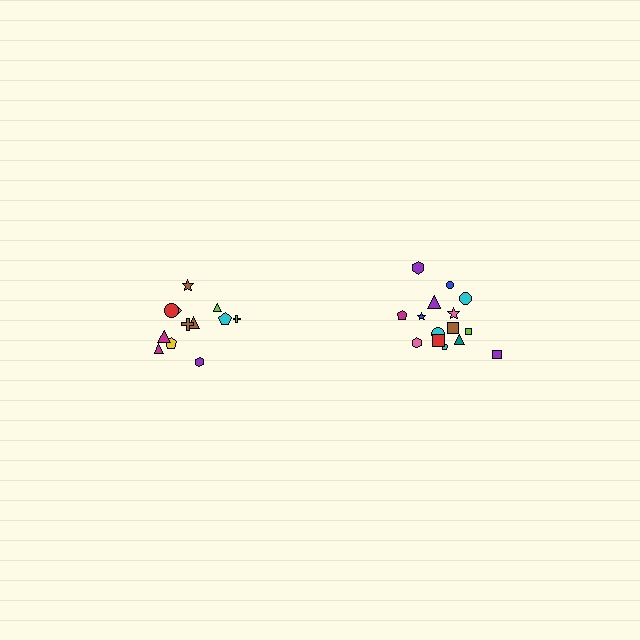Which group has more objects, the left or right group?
The right group.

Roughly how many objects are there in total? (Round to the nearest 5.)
Roughly 25 objects in total.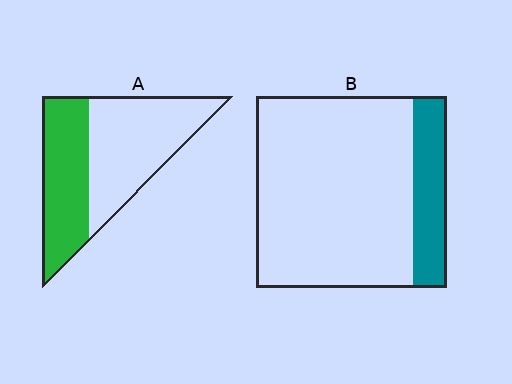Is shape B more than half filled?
No.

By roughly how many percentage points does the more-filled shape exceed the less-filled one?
By roughly 25 percentage points (A over B).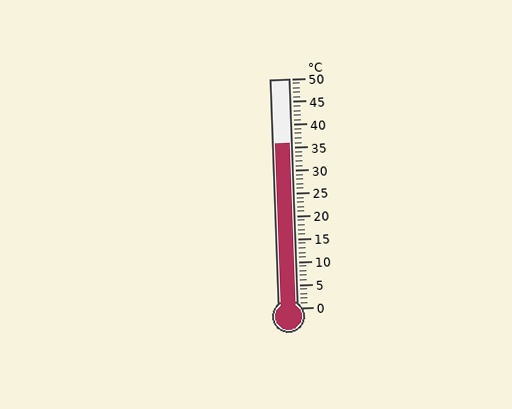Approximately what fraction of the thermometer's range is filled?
The thermometer is filled to approximately 70% of its range.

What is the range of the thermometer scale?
The thermometer scale ranges from 0°C to 50°C.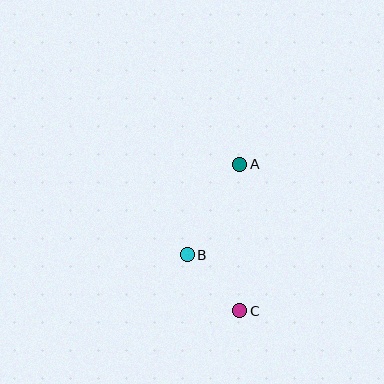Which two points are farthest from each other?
Points A and C are farthest from each other.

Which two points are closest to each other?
Points B and C are closest to each other.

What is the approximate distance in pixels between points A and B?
The distance between A and B is approximately 105 pixels.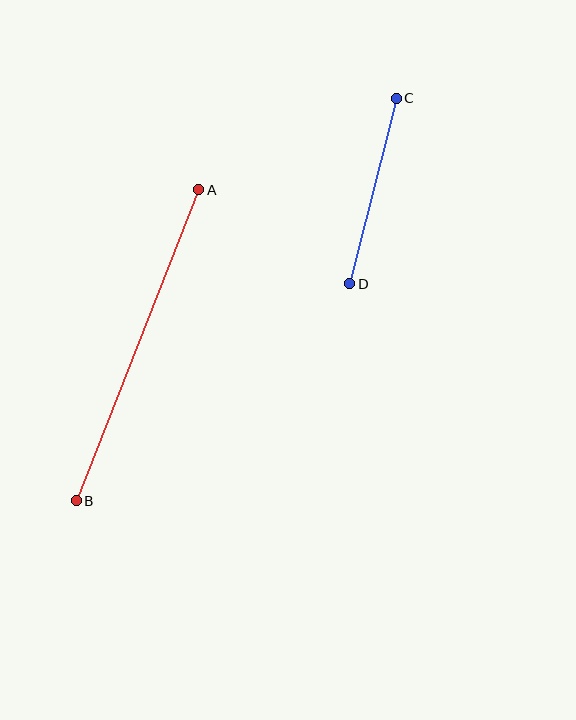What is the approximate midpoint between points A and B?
The midpoint is at approximately (137, 345) pixels.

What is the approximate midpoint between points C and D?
The midpoint is at approximately (373, 191) pixels.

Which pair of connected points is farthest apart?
Points A and B are farthest apart.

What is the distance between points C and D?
The distance is approximately 191 pixels.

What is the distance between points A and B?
The distance is approximately 334 pixels.